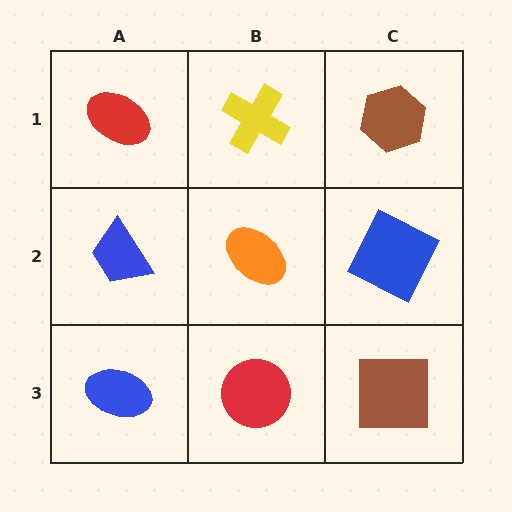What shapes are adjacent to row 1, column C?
A blue square (row 2, column C), a yellow cross (row 1, column B).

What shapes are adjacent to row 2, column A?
A red ellipse (row 1, column A), a blue ellipse (row 3, column A), an orange ellipse (row 2, column B).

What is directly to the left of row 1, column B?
A red ellipse.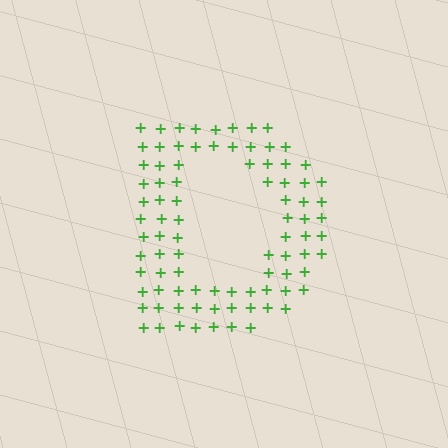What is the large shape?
The large shape is the letter D.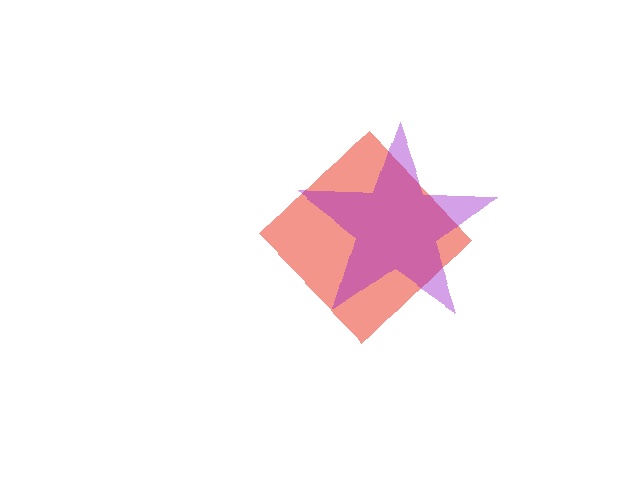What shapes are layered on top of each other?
The layered shapes are: a red diamond, a purple star.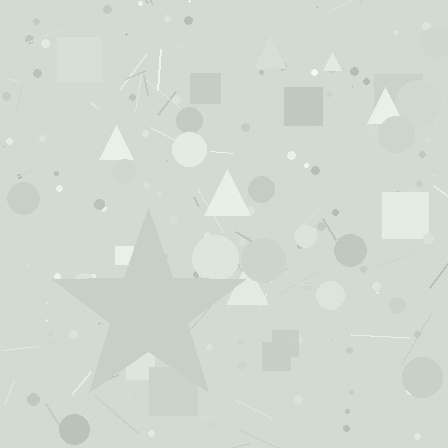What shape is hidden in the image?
A star is hidden in the image.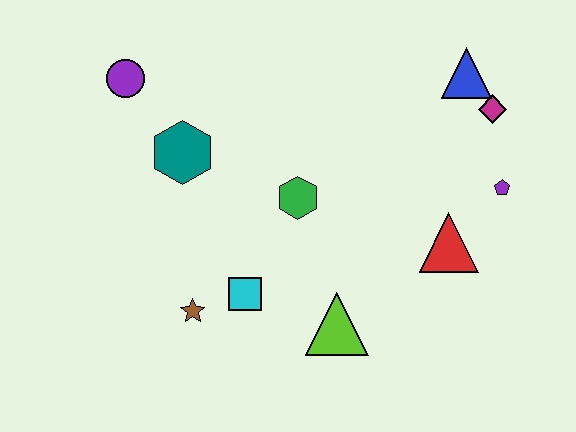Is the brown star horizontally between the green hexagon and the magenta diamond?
No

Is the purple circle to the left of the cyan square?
Yes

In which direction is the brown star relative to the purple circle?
The brown star is below the purple circle.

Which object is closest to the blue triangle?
The magenta diamond is closest to the blue triangle.